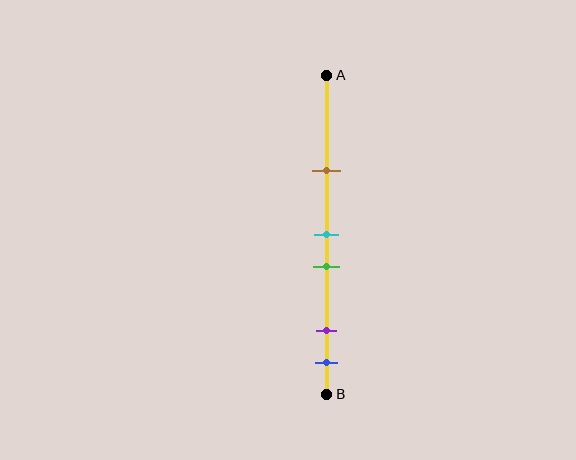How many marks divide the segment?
There are 5 marks dividing the segment.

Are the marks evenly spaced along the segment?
No, the marks are not evenly spaced.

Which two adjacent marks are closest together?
The cyan and green marks are the closest adjacent pair.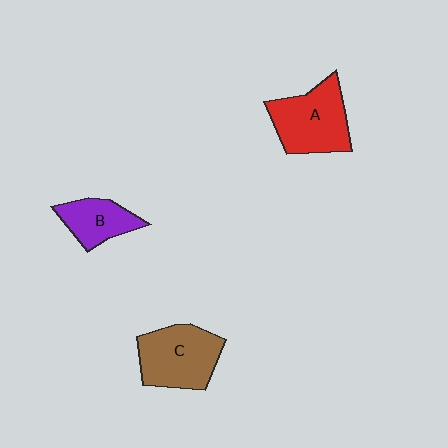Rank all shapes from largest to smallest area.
From largest to smallest: A (red), C (brown), B (purple).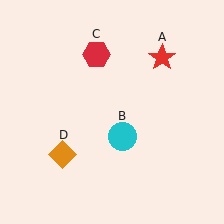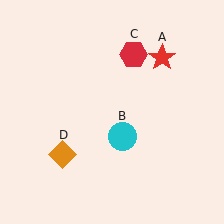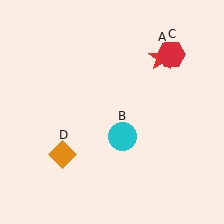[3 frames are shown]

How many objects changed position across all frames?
1 object changed position: red hexagon (object C).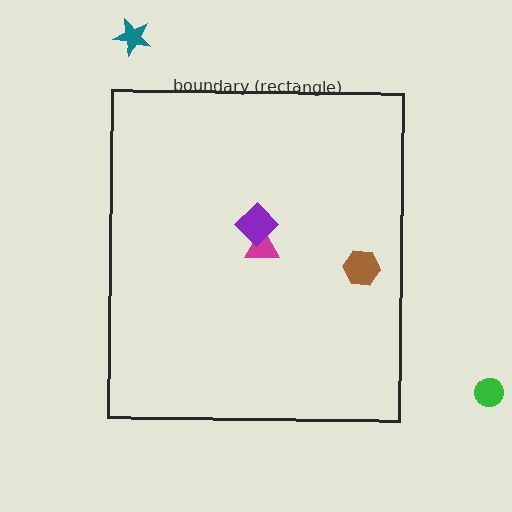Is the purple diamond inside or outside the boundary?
Inside.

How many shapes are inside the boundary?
3 inside, 2 outside.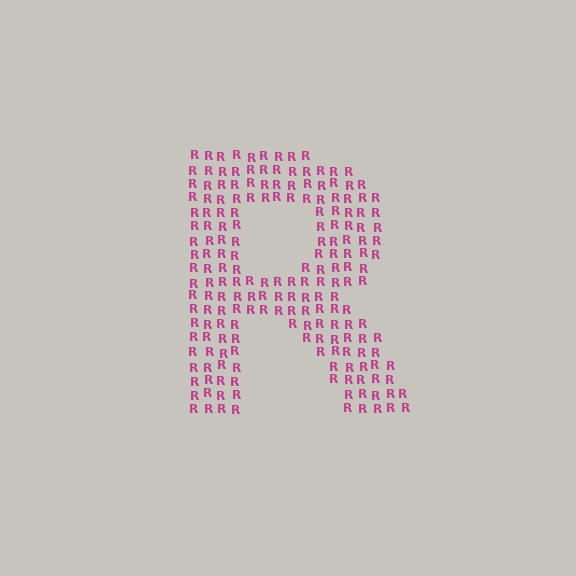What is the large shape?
The large shape is the letter R.